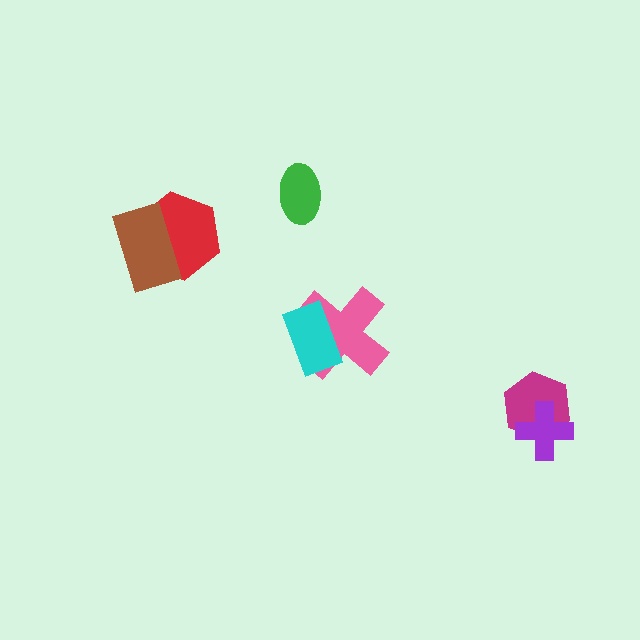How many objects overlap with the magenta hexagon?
1 object overlaps with the magenta hexagon.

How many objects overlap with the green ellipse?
0 objects overlap with the green ellipse.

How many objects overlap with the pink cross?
1 object overlaps with the pink cross.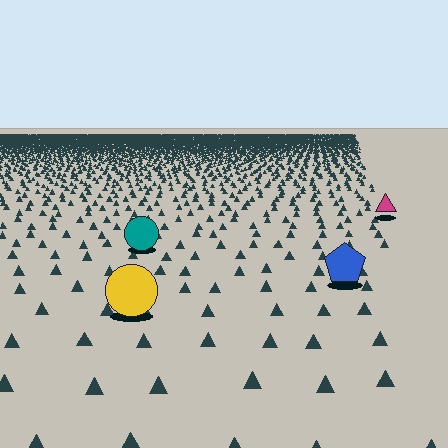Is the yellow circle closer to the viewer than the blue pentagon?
Yes. The yellow circle is closer — you can tell from the texture gradient: the ground texture is coarser near it.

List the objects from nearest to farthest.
From nearest to farthest: the yellow circle, the blue pentagon, the teal circle, the magenta triangle.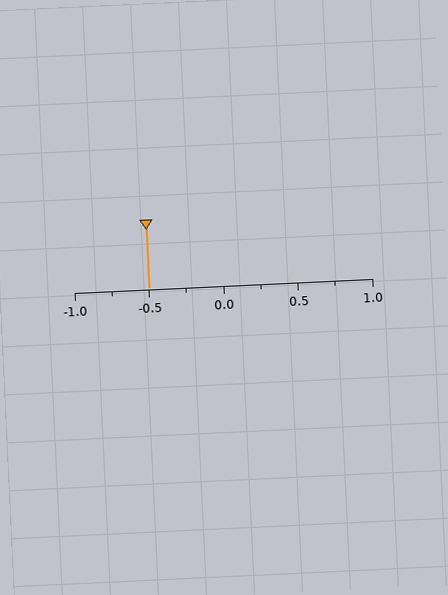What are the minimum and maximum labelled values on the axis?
The axis runs from -1.0 to 1.0.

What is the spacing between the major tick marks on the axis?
The major ticks are spaced 0.5 apart.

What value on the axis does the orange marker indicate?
The marker indicates approximately -0.5.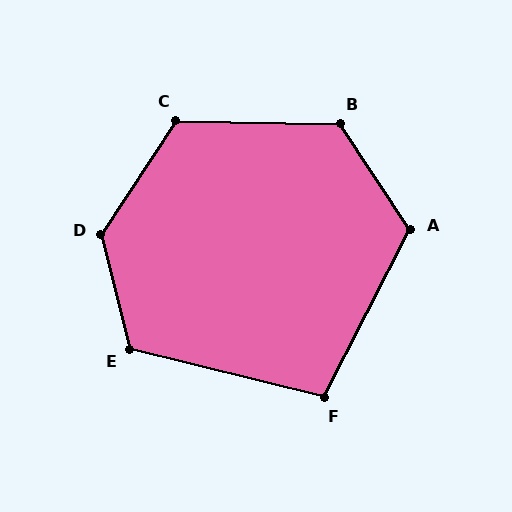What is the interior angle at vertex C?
Approximately 123 degrees (obtuse).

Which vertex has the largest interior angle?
D, at approximately 132 degrees.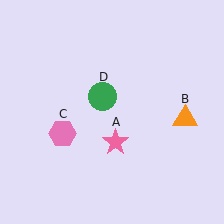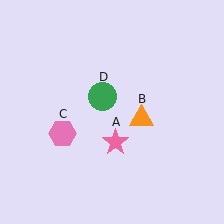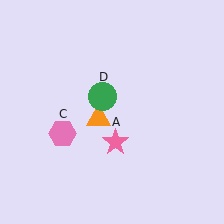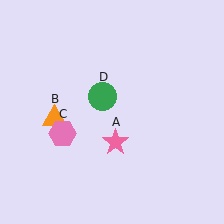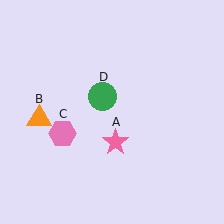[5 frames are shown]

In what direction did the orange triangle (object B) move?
The orange triangle (object B) moved left.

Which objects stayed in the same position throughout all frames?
Pink star (object A) and pink hexagon (object C) and green circle (object D) remained stationary.